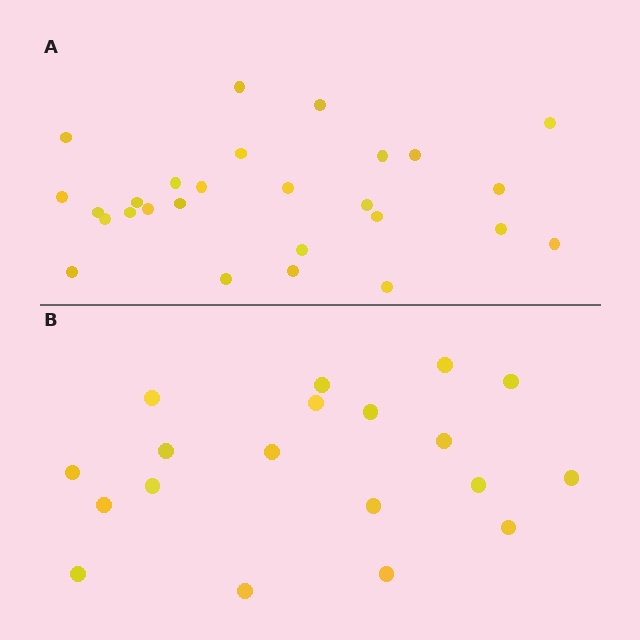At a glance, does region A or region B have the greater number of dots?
Region A (the top region) has more dots.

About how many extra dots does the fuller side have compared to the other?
Region A has roughly 8 or so more dots than region B.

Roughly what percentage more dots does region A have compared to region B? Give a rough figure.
About 40% more.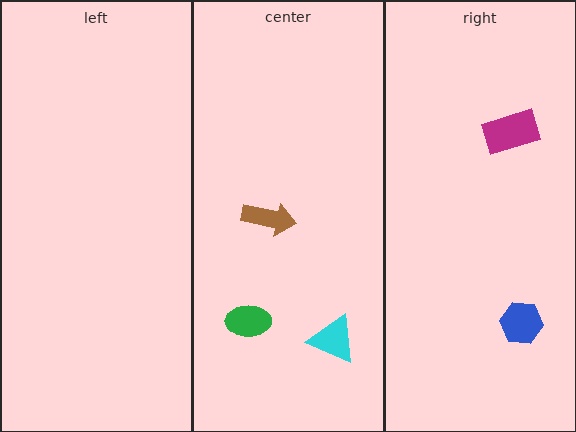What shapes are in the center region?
The brown arrow, the cyan triangle, the green ellipse.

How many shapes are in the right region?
2.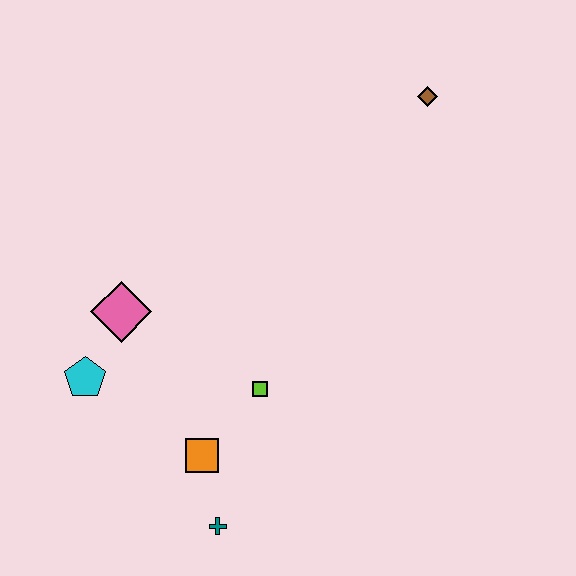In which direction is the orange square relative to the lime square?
The orange square is below the lime square.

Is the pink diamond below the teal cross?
No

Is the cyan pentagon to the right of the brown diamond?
No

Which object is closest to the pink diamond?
The cyan pentagon is closest to the pink diamond.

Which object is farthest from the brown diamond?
The teal cross is farthest from the brown diamond.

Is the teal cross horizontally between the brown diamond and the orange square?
Yes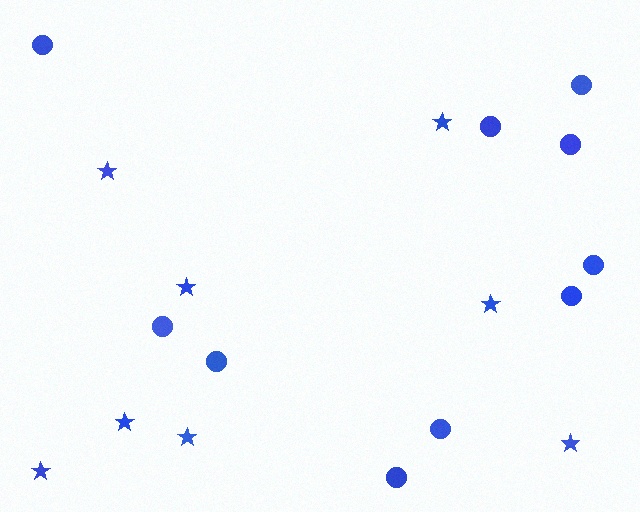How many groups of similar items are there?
There are 2 groups: one group of stars (8) and one group of circles (10).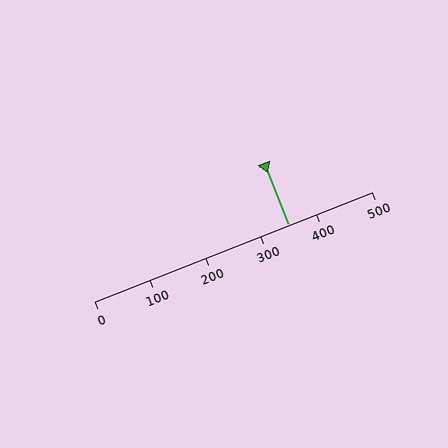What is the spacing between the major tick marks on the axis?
The major ticks are spaced 100 apart.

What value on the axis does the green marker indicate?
The marker indicates approximately 350.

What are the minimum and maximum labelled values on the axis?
The axis runs from 0 to 500.